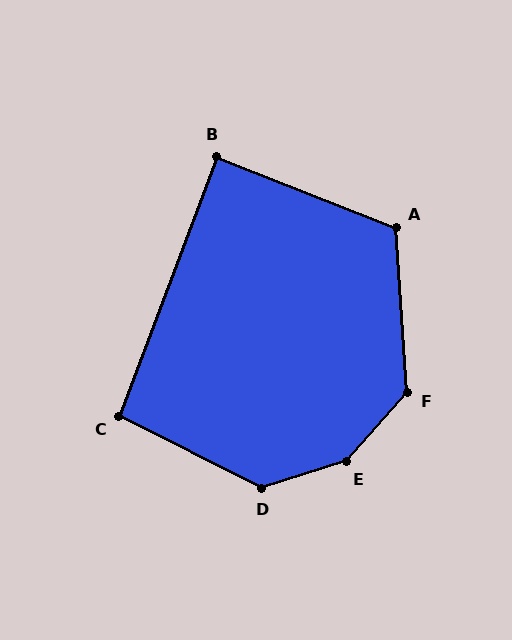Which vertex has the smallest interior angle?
B, at approximately 89 degrees.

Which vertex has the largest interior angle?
E, at approximately 149 degrees.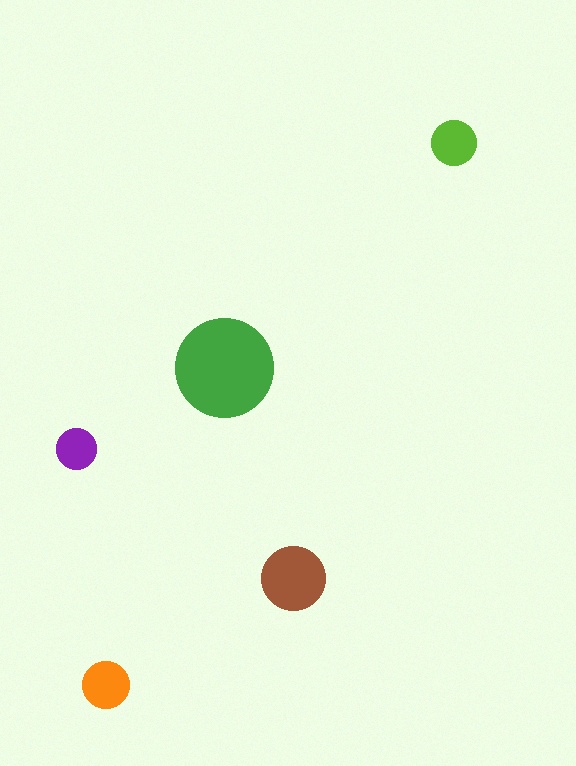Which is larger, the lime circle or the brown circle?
The brown one.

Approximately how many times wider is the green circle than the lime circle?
About 2 times wider.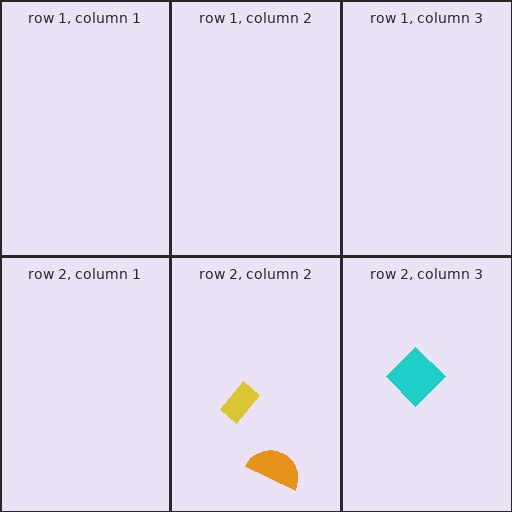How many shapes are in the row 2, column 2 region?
2.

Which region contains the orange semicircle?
The row 2, column 2 region.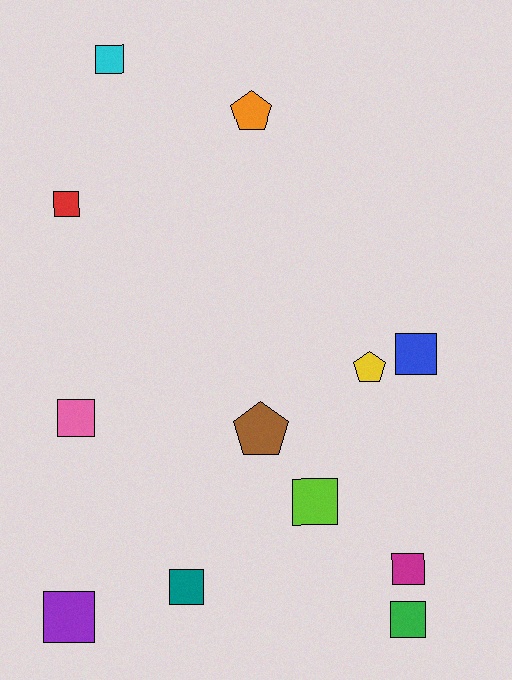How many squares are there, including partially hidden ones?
There are 9 squares.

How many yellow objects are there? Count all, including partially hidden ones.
There is 1 yellow object.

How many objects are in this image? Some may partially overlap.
There are 12 objects.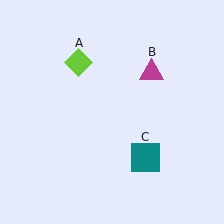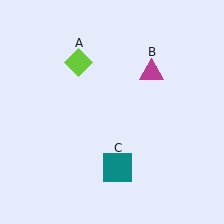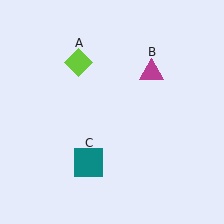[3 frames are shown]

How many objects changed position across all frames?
1 object changed position: teal square (object C).